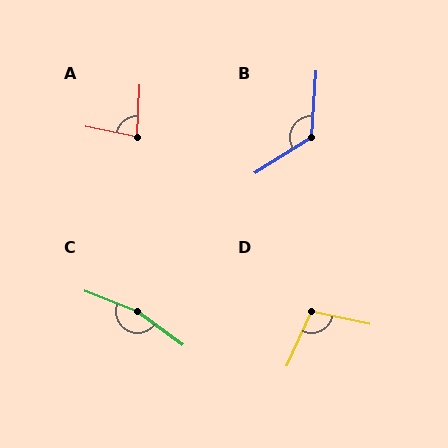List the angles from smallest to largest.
A (81°), D (102°), B (126°), C (165°).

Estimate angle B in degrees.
Approximately 126 degrees.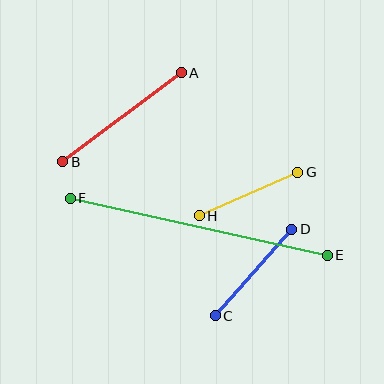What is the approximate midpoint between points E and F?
The midpoint is at approximately (199, 227) pixels.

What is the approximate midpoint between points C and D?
The midpoint is at approximately (254, 273) pixels.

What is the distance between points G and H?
The distance is approximately 108 pixels.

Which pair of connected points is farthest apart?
Points E and F are farthest apart.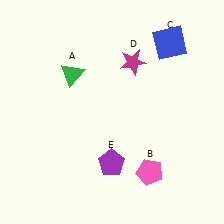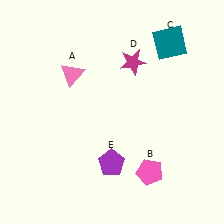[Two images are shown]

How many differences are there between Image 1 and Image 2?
There are 2 differences between the two images.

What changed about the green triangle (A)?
In Image 1, A is green. In Image 2, it changed to pink.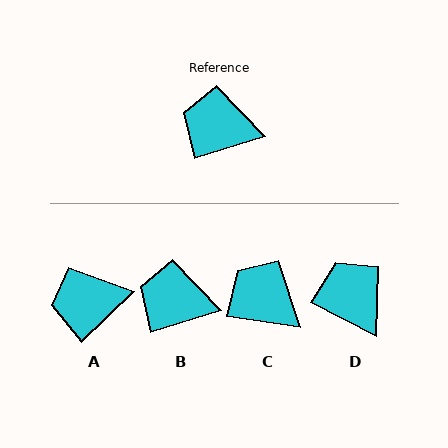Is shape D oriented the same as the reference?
No, it is off by about 45 degrees.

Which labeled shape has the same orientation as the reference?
B.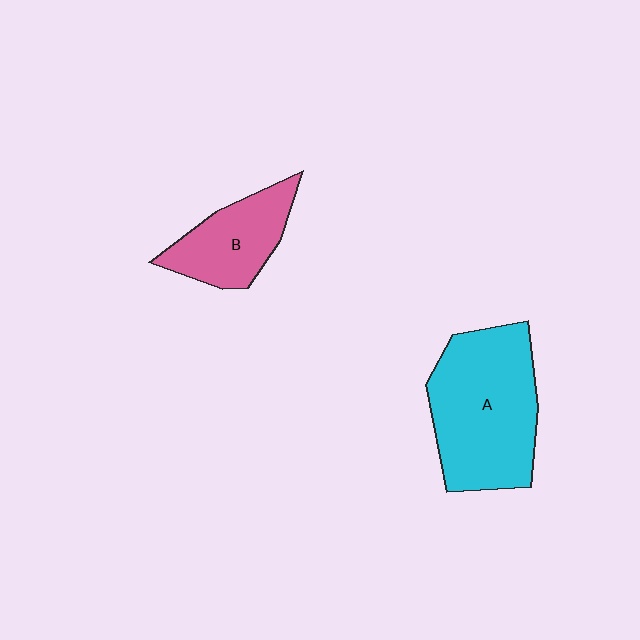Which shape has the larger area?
Shape A (cyan).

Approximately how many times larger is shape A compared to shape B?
Approximately 1.9 times.